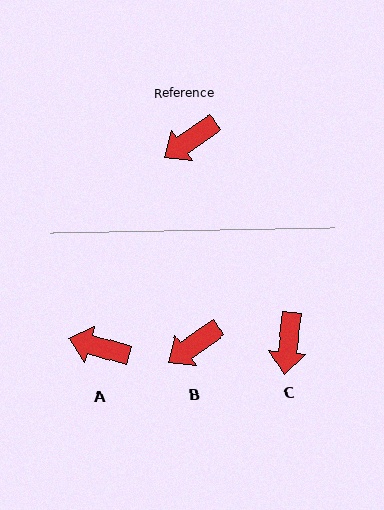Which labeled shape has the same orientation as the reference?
B.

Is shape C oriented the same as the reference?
No, it is off by about 48 degrees.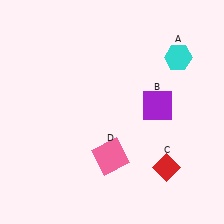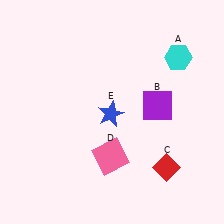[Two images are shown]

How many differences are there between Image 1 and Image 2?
There is 1 difference between the two images.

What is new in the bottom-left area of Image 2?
A blue star (E) was added in the bottom-left area of Image 2.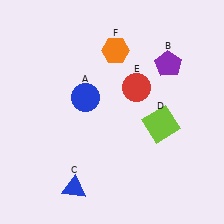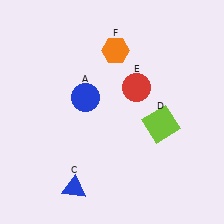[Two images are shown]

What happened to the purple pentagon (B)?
The purple pentagon (B) was removed in Image 2. It was in the top-right area of Image 1.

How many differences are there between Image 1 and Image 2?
There is 1 difference between the two images.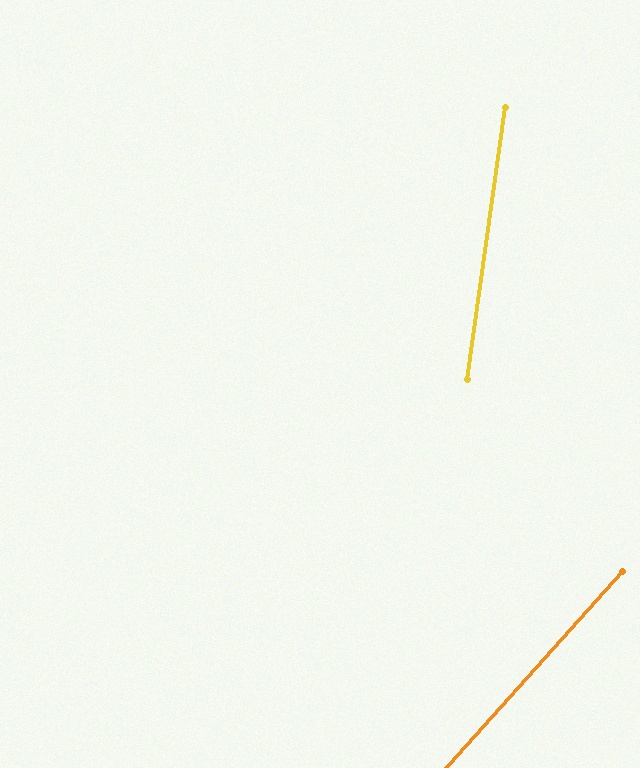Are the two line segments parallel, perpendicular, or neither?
Neither parallel nor perpendicular — they differ by about 34°.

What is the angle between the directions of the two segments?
Approximately 34 degrees.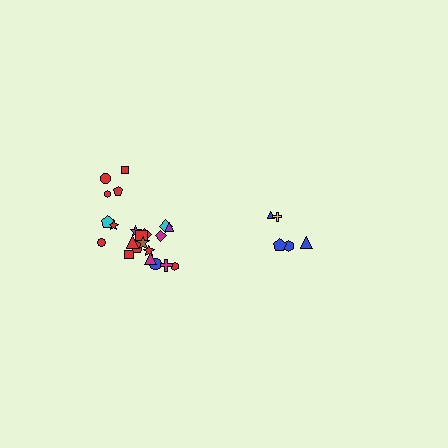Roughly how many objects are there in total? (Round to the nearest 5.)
Roughly 25 objects in total.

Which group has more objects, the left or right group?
The left group.